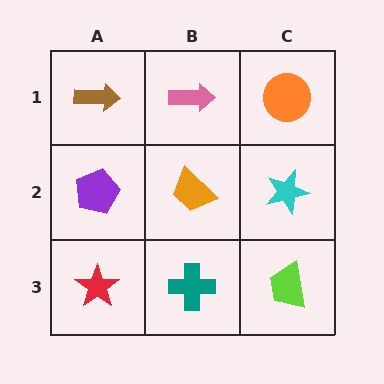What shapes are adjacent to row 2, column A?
A brown arrow (row 1, column A), a red star (row 3, column A), an orange trapezoid (row 2, column B).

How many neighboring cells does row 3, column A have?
2.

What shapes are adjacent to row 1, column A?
A purple pentagon (row 2, column A), a pink arrow (row 1, column B).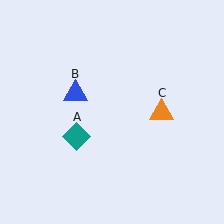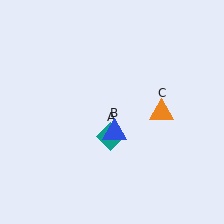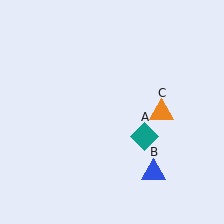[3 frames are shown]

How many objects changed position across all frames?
2 objects changed position: teal diamond (object A), blue triangle (object B).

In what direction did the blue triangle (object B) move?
The blue triangle (object B) moved down and to the right.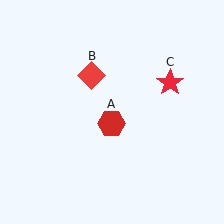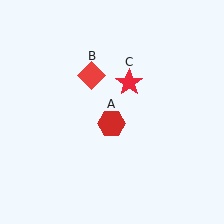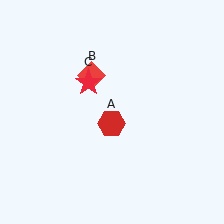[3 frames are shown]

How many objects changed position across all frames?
1 object changed position: red star (object C).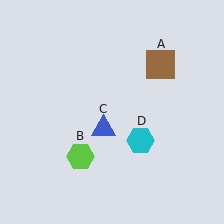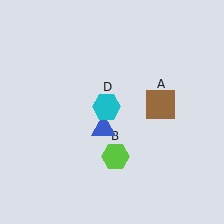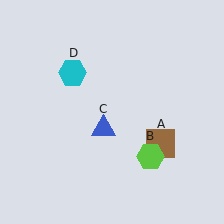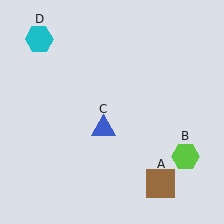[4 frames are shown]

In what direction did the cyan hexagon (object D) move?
The cyan hexagon (object D) moved up and to the left.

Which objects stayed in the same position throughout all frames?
Blue triangle (object C) remained stationary.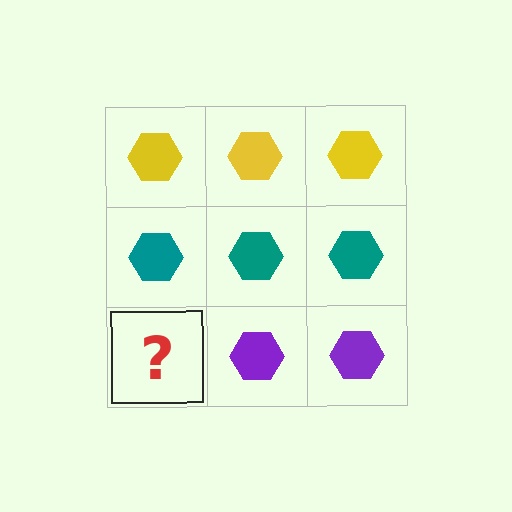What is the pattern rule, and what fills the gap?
The rule is that each row has a consistent color. The gap should be filled with a purple hexagon.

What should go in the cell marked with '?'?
The missing cell should contain a purple hexagon.